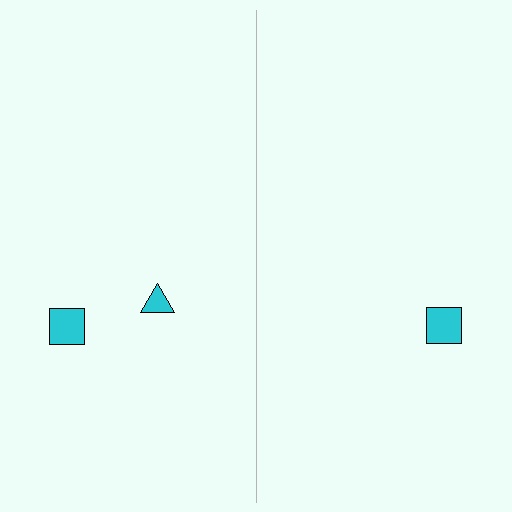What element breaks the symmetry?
A cyan triangle is missing from the right side.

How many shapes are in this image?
There are 3 shapes in this image.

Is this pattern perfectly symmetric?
No, the pattern is not perfectly symmetric. A cyan triangle is missing from the right side.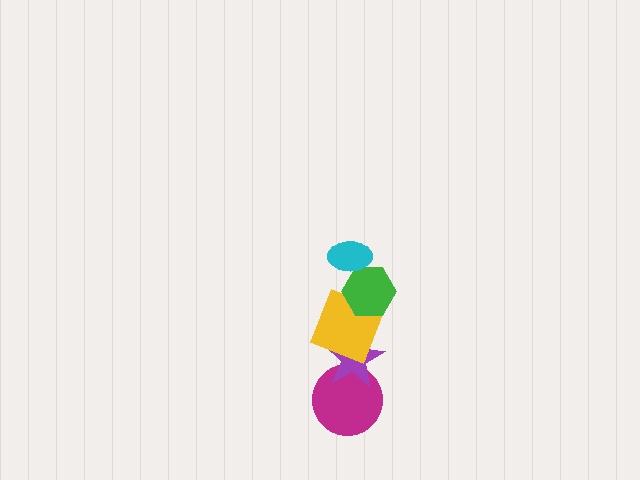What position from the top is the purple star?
The purple star is 4th from the top.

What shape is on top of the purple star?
The yellow square is on top of the purple star.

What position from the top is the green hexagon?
The green hexagon is 2nd from the top.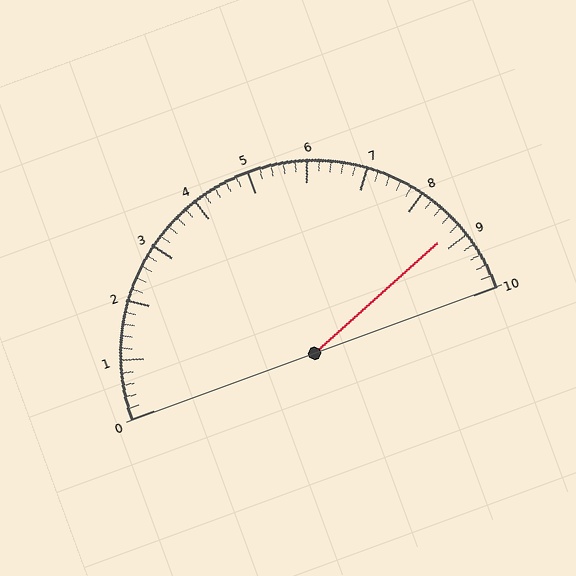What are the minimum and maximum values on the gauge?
The gauge ranges from 0 to 10.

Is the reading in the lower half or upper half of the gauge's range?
The reading is in the upper half of the range (0 to 10).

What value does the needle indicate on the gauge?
The needle indicates approximately 8.8.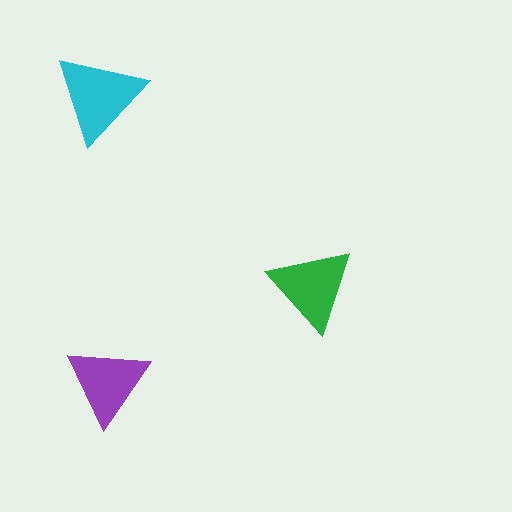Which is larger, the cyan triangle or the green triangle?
The cyan one.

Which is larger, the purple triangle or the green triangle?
The green one.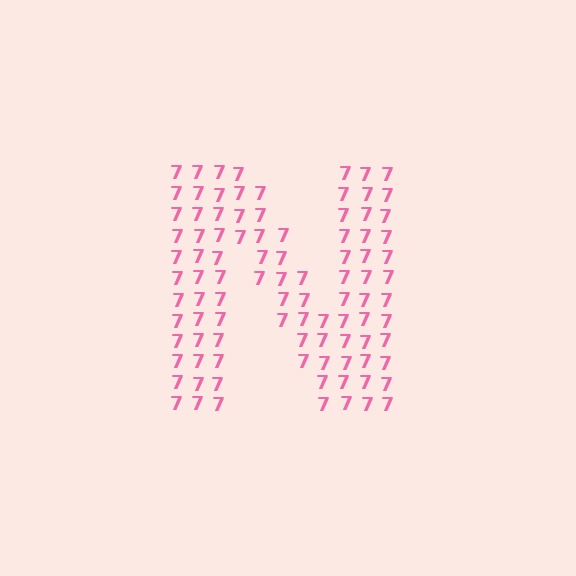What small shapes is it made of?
It is made of small digit 7's.